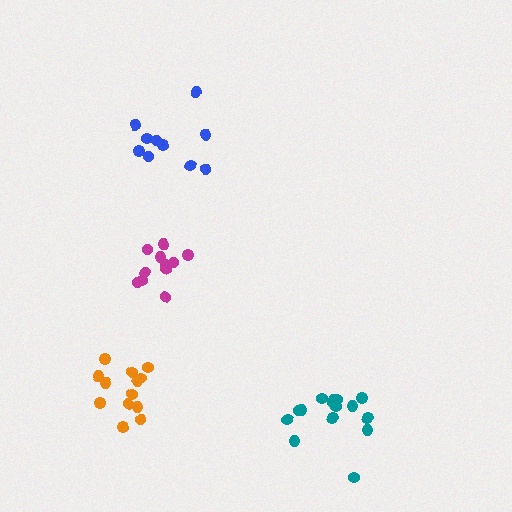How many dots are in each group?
Group 1: 12 dots, Group 2: 15 dots, Group 3: 10 dots, Group 4: 14 dots (51 total).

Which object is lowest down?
The teal cluster is bottommost.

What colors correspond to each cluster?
The clusters are colored: magenta, teal, blue, orange.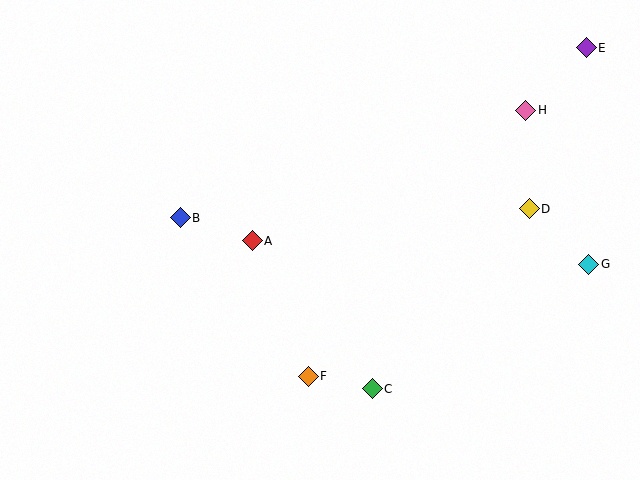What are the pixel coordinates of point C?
Point C is at (372, 389).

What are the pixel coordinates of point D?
Point D is at (529, 209).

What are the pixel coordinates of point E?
Point E is at (586, 48).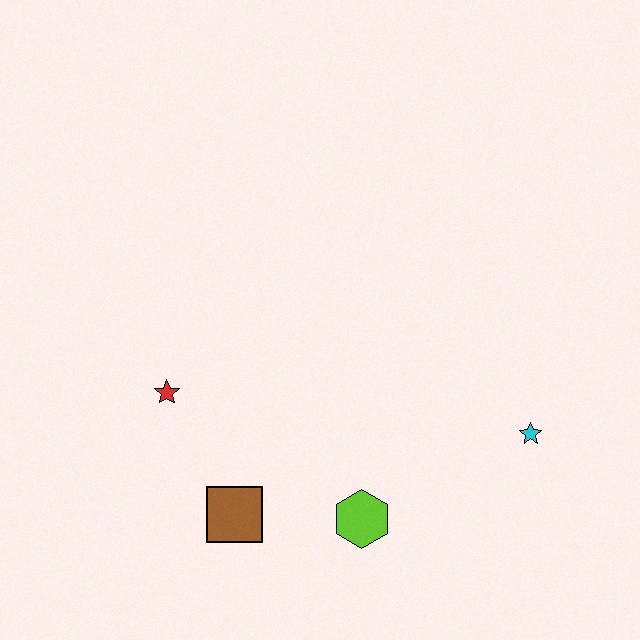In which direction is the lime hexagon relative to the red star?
The lime hexagon is to the right of the red star.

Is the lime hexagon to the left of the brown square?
No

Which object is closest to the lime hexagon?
The brown square is closest to the lime hexagon.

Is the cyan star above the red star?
No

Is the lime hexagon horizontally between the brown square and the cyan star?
Yes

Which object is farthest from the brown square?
The cyan star is farthest from the brown square.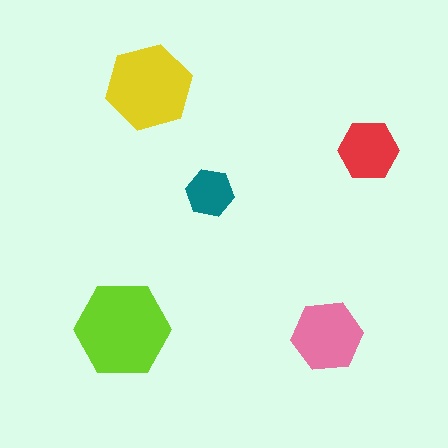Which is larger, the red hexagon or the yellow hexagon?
The yellow one.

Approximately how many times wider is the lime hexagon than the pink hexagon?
About 1.5 times wider.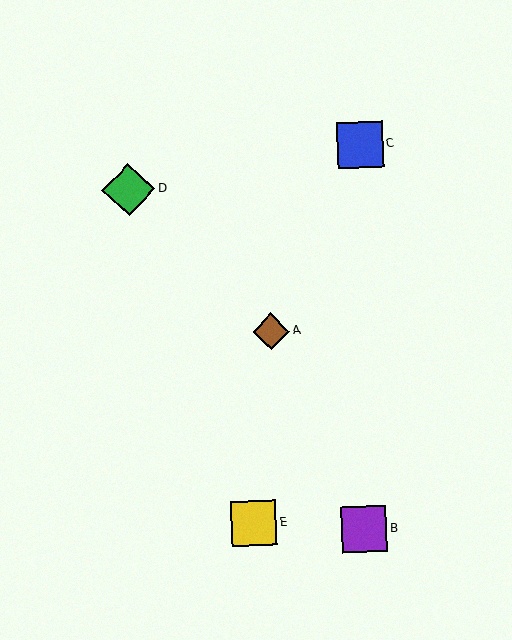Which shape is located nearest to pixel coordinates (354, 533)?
The purple square (labeled B) at (364, 529) is nearest to that location.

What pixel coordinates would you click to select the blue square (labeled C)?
Click at (360, 145) to select the blue square C.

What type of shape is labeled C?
Shape C is a blue square.